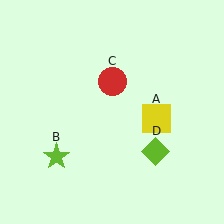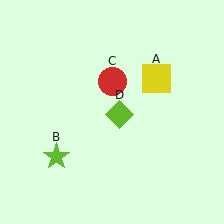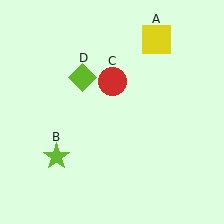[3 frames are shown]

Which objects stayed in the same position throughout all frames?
Lime star (object B) and red circle (object C) remained stationary.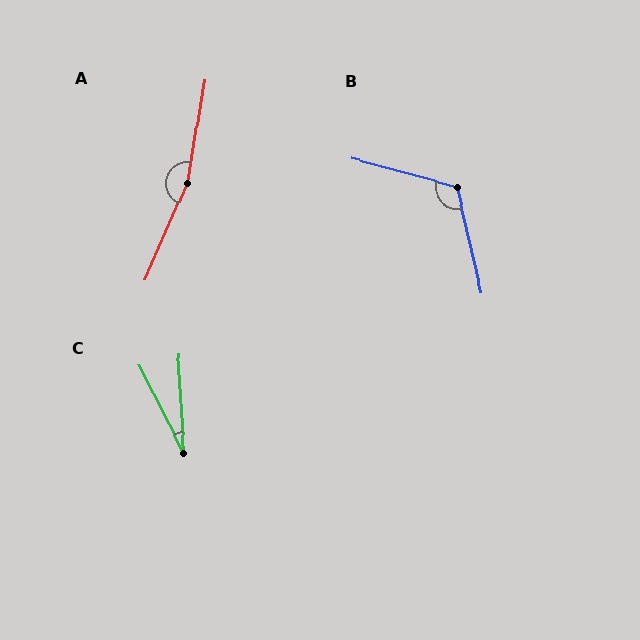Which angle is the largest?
A, at approximately 166 degrees.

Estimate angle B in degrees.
Approximately 118 degrees.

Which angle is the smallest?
C, at approximately 24 degrees.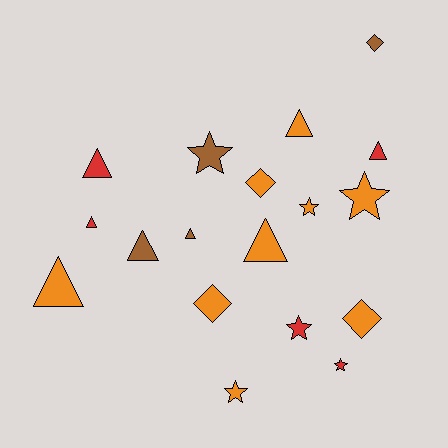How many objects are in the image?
There are 18 objects.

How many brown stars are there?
There is 1 brown star.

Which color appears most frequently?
Orange, with 9 objects.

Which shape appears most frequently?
Triangle, with 8 objects.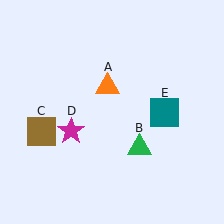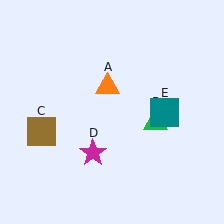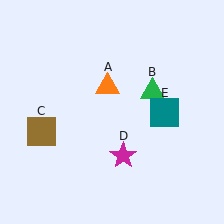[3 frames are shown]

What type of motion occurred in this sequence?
The green triangle (object B), magenta star (object D) rotated counterclockwise around the center of the scene.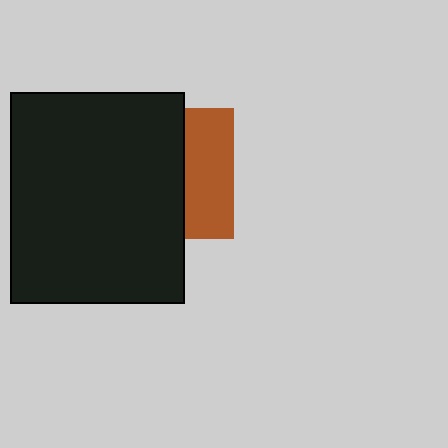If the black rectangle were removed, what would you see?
You would see the complete brown square.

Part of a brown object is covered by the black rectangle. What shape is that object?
It is a square.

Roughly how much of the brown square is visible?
A small part of it is visible (roughly 37%).